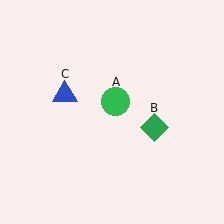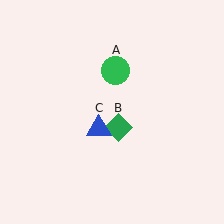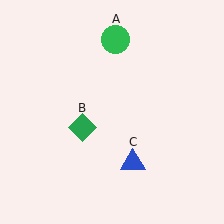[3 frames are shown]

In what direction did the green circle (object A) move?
The green circle (object A) moved up.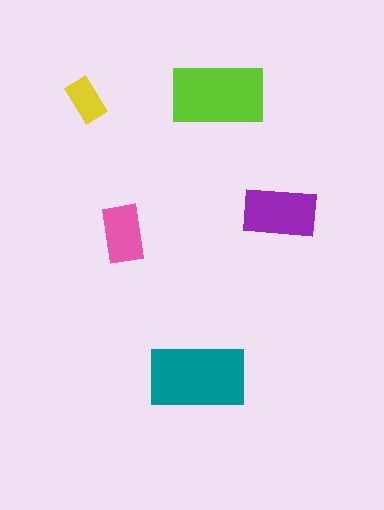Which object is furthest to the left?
The yellow rectangle is leftmost.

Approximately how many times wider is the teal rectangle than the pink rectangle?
About 1.5 times wider.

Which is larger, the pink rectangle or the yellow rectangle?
The pink one.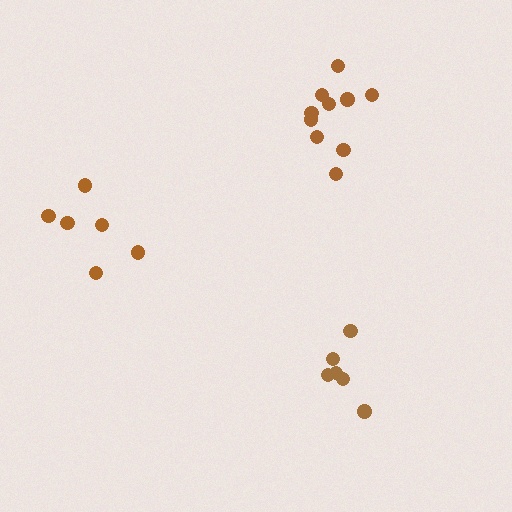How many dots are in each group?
Group 1: 6 dots, Group 2: 6 dots, Group 3: 10 dots (22 total).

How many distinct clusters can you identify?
There are 3 distinct clusters.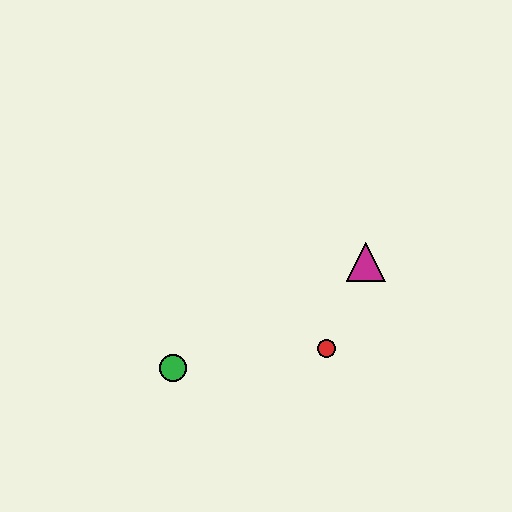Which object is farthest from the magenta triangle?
The green circle is farthest from the magenta triangle.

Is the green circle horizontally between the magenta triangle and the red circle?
No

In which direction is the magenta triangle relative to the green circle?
The magenta triangle is to the right of the green circle.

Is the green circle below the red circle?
Yes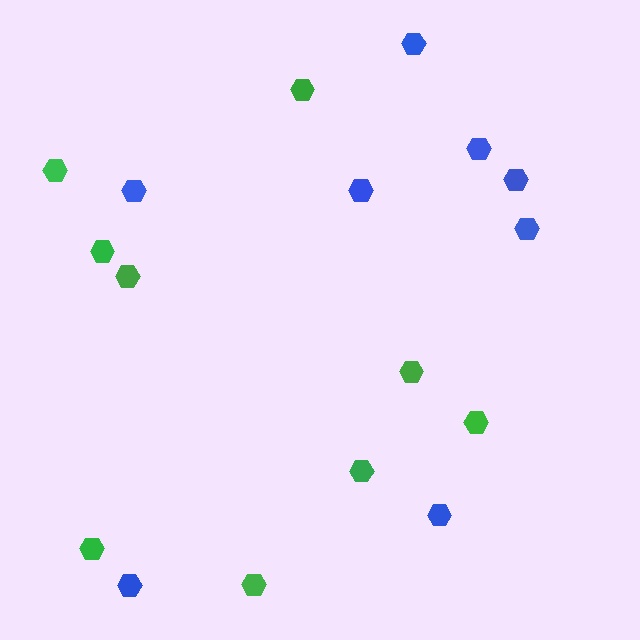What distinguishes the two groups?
There are 2 groups: one group of blue hexagons (8) and one group of green hexagons (9).